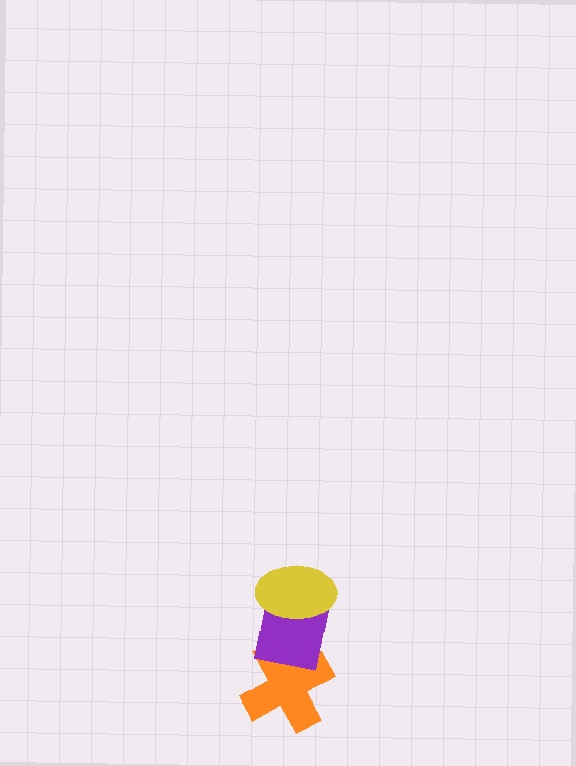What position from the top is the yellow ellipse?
The yellow ellipse is 1st from the top.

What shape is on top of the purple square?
The yellow ellipse is on top of the purple square.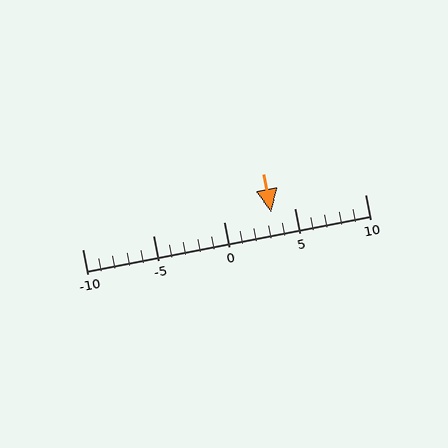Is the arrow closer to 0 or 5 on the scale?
The arrow is closer to 5.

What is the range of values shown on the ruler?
The ruler shows values from -10 to 10.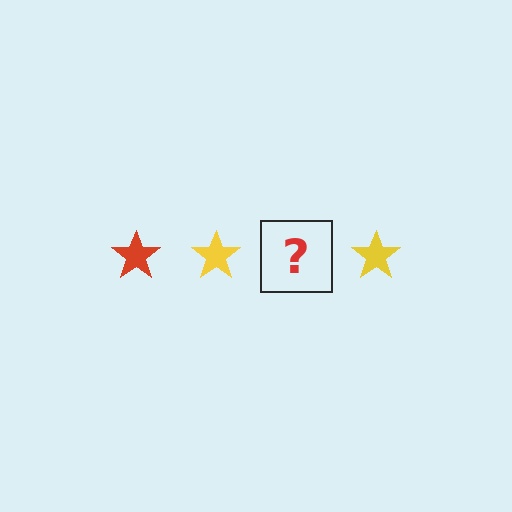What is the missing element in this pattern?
The missing element is a red star.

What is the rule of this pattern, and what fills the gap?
The rule is that the pattern cycles through red, yellow stars. The gap should be filled with a red star.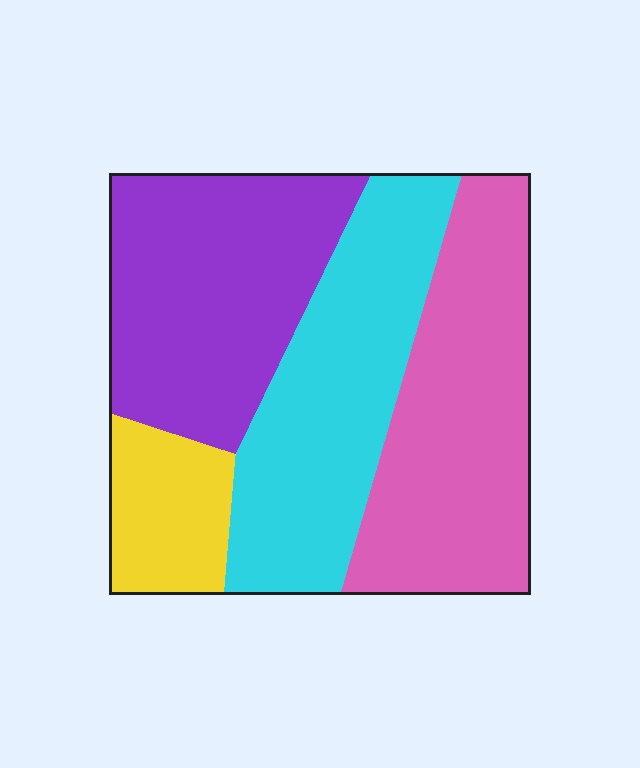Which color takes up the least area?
Yellow, at roughly 10%.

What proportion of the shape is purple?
Purple covers roughly 30% of the shape.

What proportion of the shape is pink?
Pink covers 31% of the shape.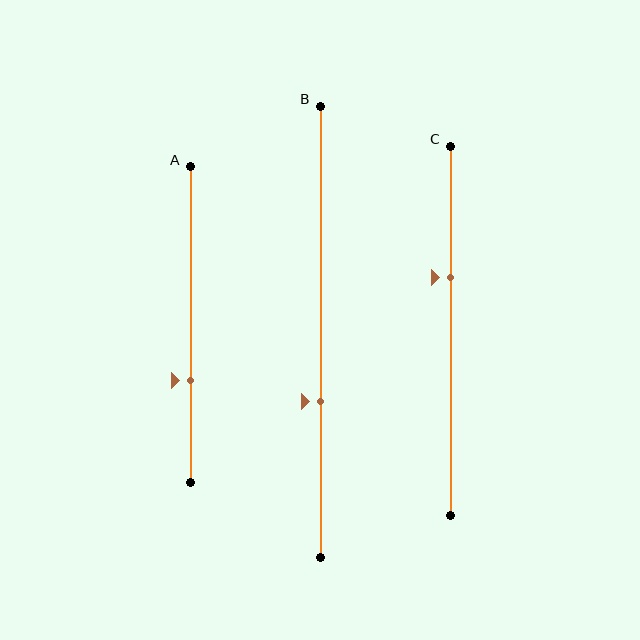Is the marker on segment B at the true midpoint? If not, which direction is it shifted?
No, the marker on segment B is shifted downward by about 15% of the segment length.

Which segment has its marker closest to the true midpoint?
Segment C has its marker closest to the true midpoint.